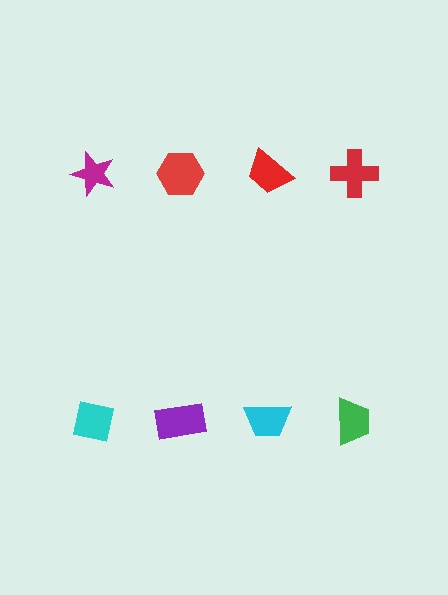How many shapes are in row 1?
4 shapes.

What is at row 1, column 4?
A red cross.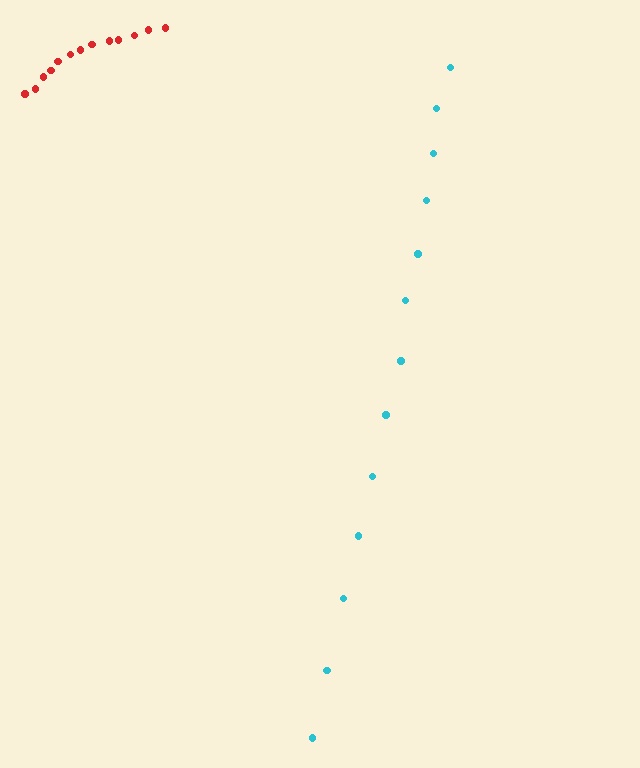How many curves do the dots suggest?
There are 2 distinct paths.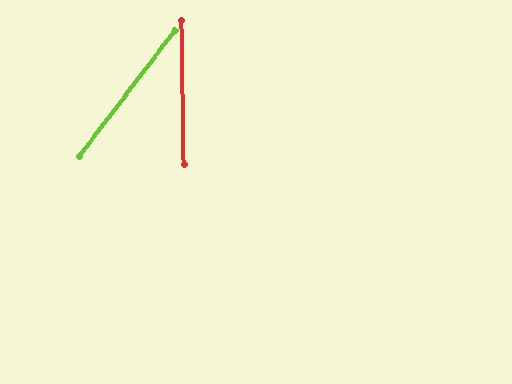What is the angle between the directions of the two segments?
Approximately 38 degrees.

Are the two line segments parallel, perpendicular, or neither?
Neither parallel nor perpendicular — they differ by about 38°.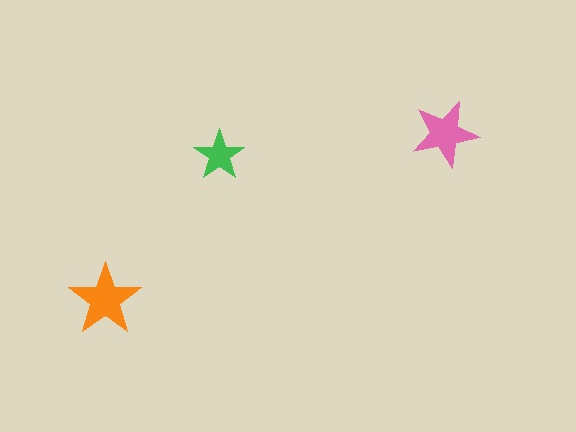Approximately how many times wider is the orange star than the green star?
About 1.5 times wider.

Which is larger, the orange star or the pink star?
The orange one.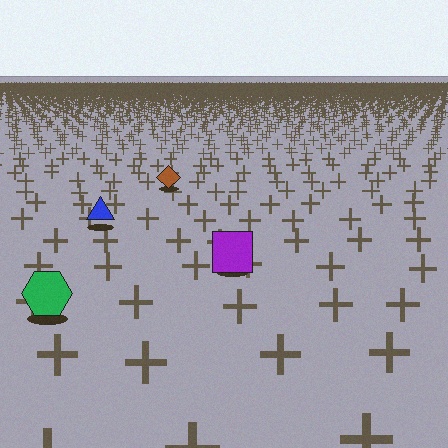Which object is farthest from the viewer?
The brown diamond is farthest from the viewer. It appears smaller and the ground texture around it is denser.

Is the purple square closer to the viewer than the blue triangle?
Yes. The purple square is closer — you can tell from the texture gradient: the ground texture is coarser near it.